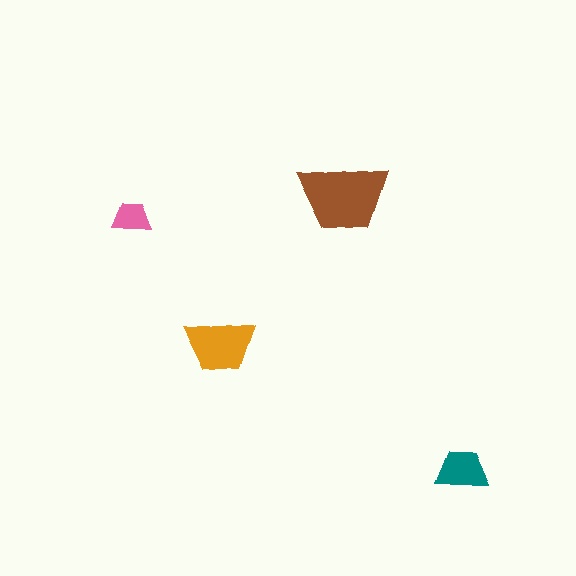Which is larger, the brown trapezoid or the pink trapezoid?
The brown one.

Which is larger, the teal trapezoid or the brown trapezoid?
The brown one.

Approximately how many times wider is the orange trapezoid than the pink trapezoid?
About 2 times wider.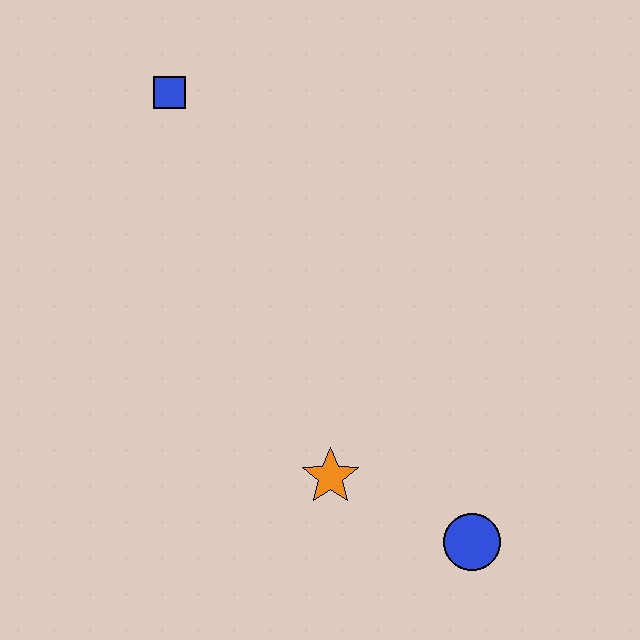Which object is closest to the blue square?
The orange star is closest to the blue square.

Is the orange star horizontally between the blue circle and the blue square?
Yes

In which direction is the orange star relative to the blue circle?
The orange star is to the left of the blue circle.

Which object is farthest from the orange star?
The blue square is farthest from the orange star.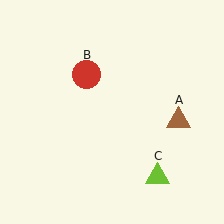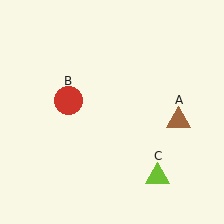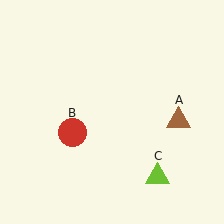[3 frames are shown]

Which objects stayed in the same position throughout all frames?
Brown triangle (object A) and lime triangle (object C) remained stationary.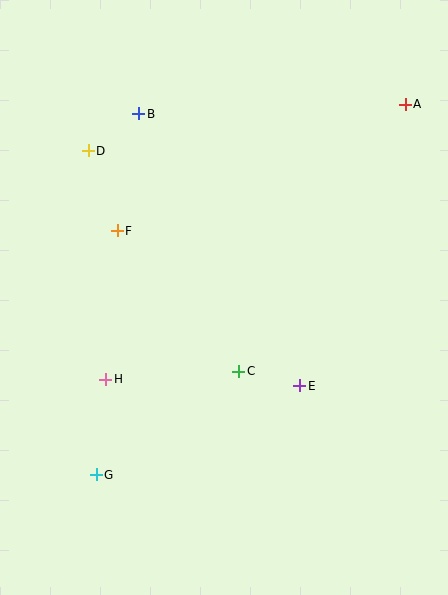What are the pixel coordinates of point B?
Point B is at (139, 114).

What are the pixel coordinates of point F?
Point F is at (117, 231).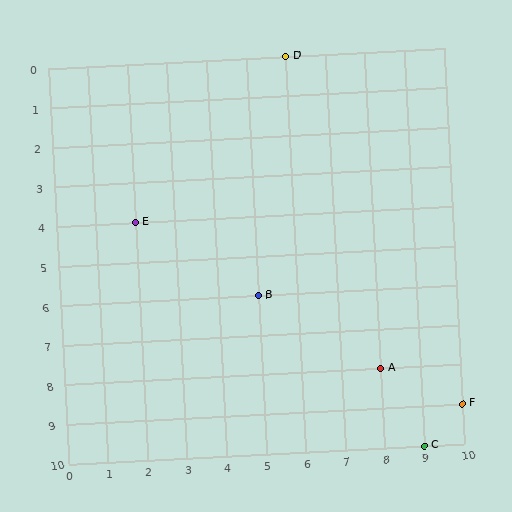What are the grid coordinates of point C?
Point C is at grid coordinates (9, 10).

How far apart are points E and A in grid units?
Points E and A are 6 columns and 4 rows apart (about 7.2 grid units diagonally).